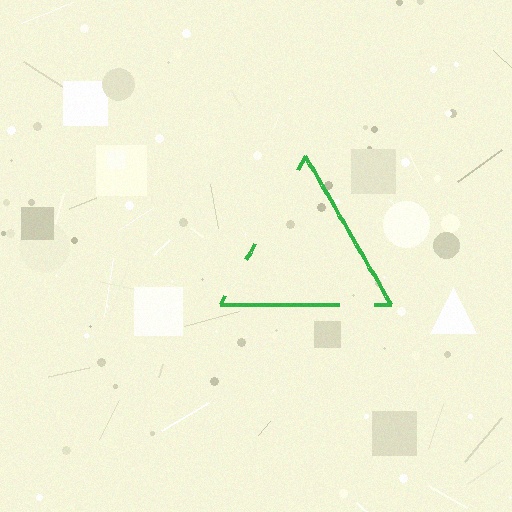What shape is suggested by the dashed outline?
The dashed outline suggests a triangle.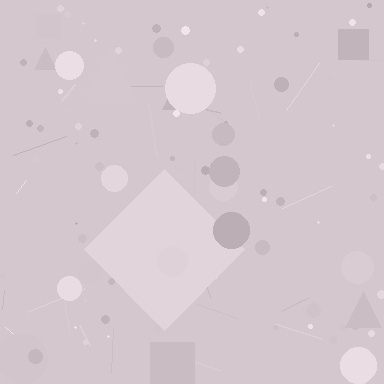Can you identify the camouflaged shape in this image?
The camouflaged shape is a diamond.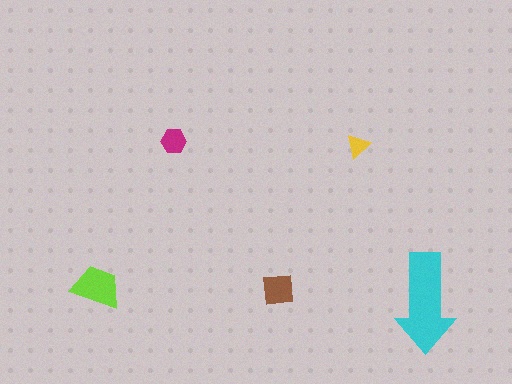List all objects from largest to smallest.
The cyan arrow, the lime trapezoid, the brown square, the magenta hexagon, the yellow triangle.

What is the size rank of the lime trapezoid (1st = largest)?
2nd.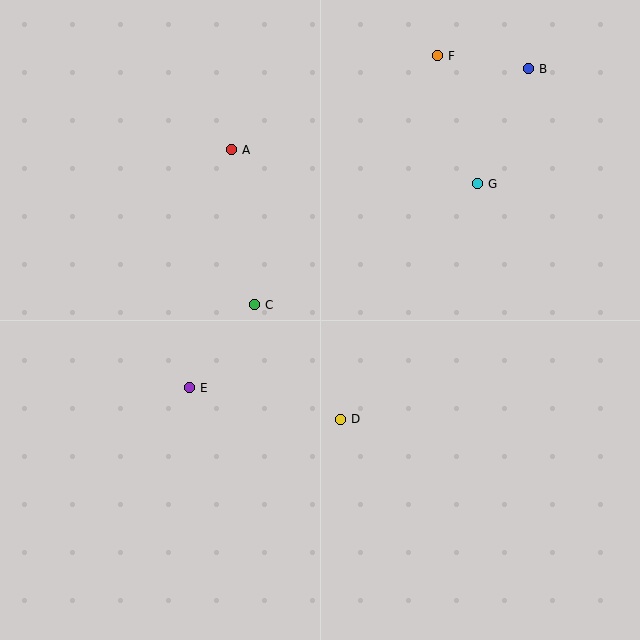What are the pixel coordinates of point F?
Point F is at (438, 56).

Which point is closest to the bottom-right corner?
Point D is closest to the bottom-right corner.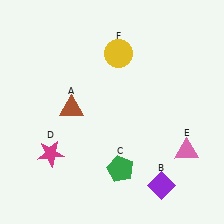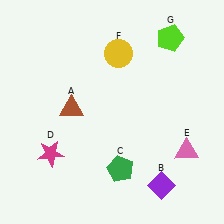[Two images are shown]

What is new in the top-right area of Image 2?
A lime pentagon (G) was added in the top-right area of Image 2.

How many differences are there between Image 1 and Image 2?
There is 1 difference between the two images.